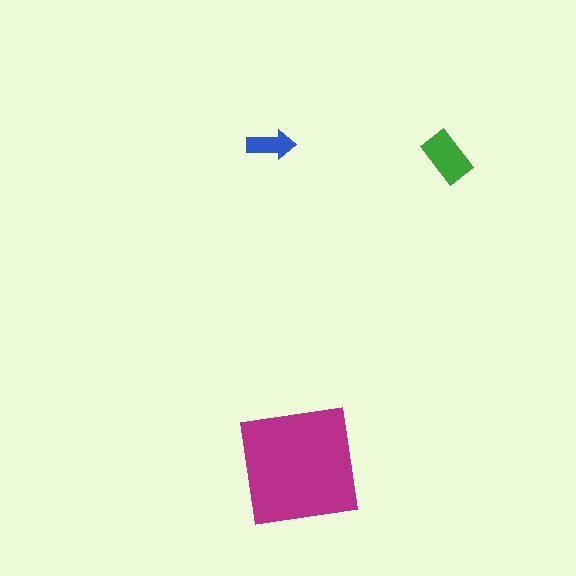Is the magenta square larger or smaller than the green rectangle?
Larger.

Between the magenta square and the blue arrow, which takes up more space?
The magenta square.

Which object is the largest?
The magenta square.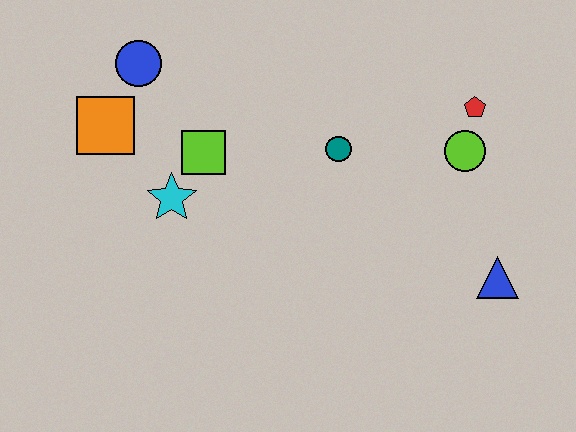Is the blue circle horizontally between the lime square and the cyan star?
No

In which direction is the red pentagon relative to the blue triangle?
The red pentagon is above the blue triangle.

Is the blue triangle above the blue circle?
No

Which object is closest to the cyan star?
The lime square is closest to the cyan star.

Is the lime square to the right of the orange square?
Yes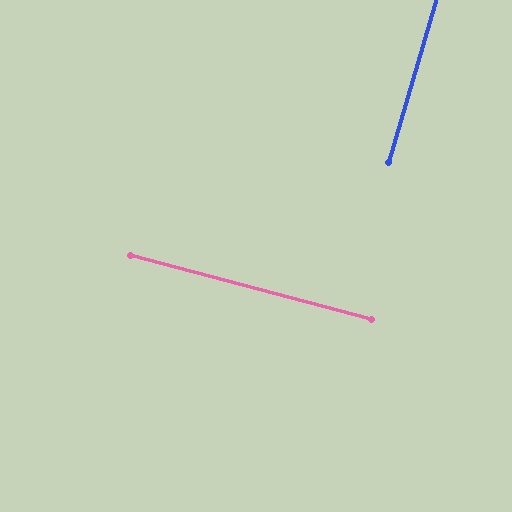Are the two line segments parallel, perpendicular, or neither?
Perpendicular — they meet at approximately 89°.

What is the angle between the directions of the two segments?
Approximately 89 degrees.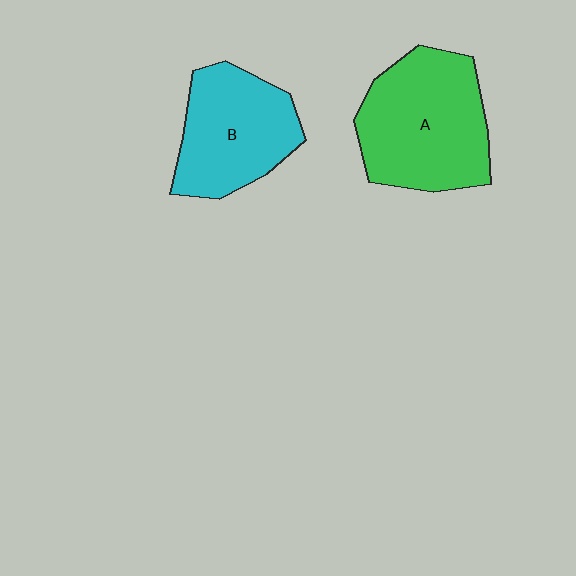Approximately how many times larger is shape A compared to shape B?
Approximately 1.3 times.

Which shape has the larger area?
Shape A (green).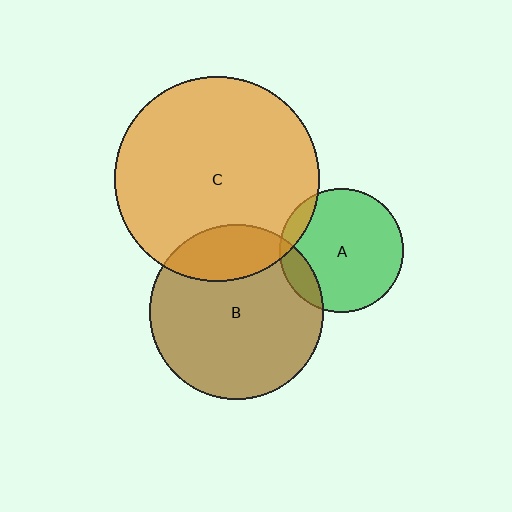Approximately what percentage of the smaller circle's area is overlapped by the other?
Approximately 15%.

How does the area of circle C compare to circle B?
Approximately 1.4 times.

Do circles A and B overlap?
Yes.